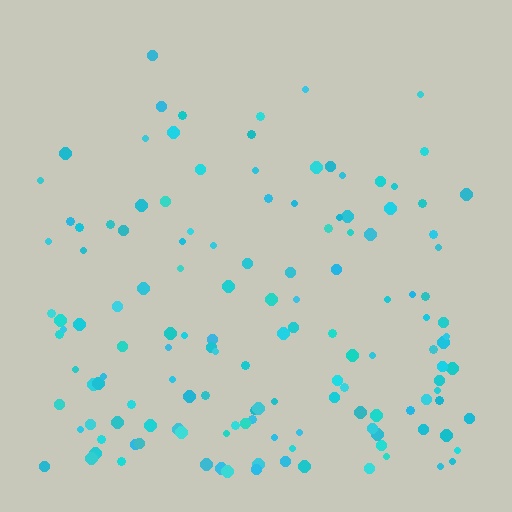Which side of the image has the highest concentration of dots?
The bottom.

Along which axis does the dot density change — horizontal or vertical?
Vertical.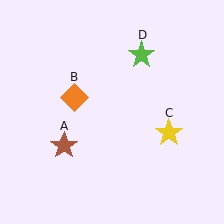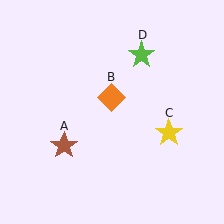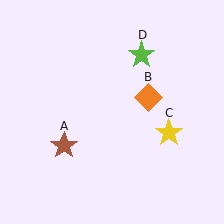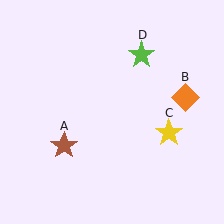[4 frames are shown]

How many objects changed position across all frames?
1 object changed position: orange diamond (object B).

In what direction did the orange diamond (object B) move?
The orange diamond (object B) moved right.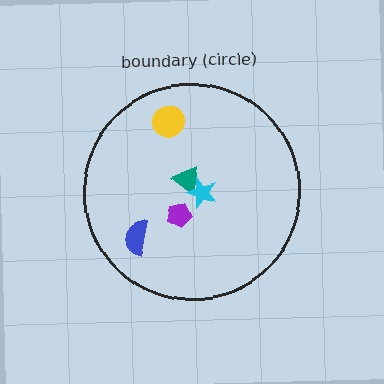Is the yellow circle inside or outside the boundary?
Inside.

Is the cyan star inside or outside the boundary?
Inside.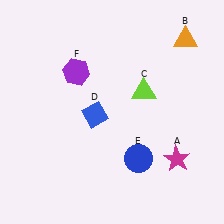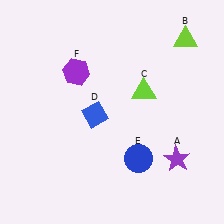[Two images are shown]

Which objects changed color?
A changed from magenta to purple. B changed from orange to lime.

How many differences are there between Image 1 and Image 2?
There are 2 differences between the two images.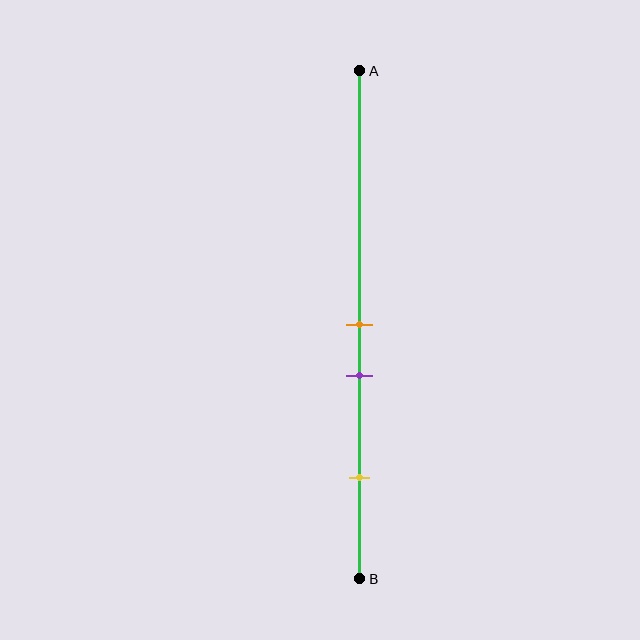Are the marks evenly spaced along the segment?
No, the marks are not evenly spaced.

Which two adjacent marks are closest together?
The orange and purple marks are the closest adjacent pair.